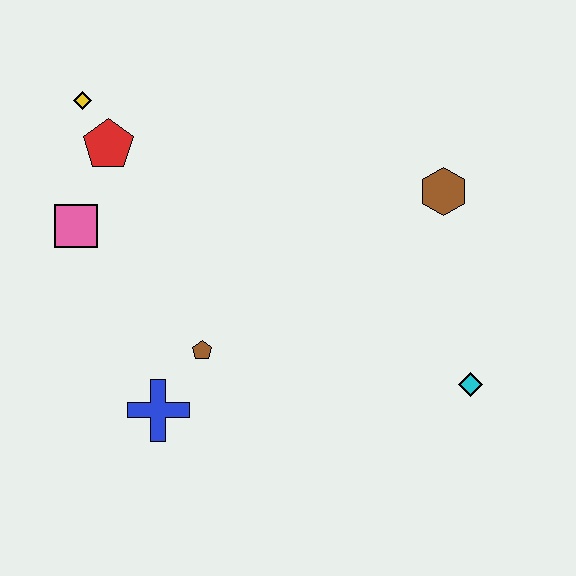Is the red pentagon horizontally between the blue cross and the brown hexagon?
No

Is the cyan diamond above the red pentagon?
No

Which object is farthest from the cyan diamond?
The yellow diamond is farthest from the cyan diamond.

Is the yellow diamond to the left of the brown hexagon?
Yes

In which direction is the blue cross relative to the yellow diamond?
The blue cross is below the yellow diamond.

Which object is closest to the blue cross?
The brown pentagon is closest to the blue cross.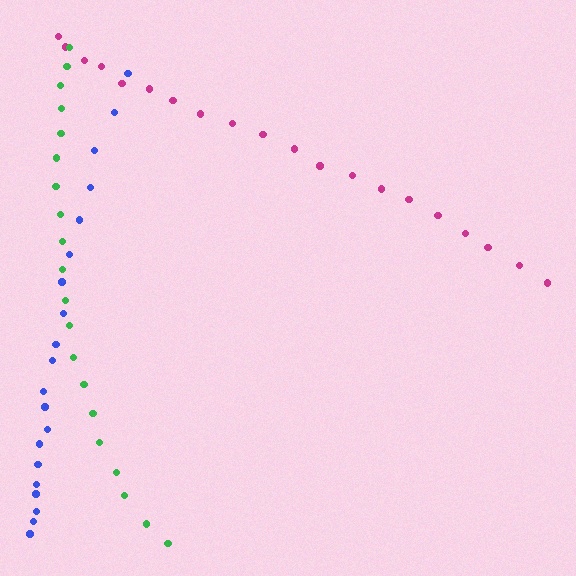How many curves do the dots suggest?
There are 3 distinct paths.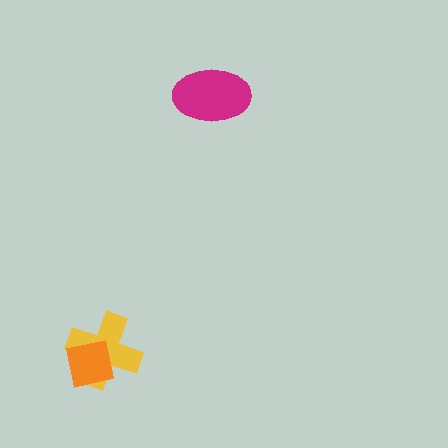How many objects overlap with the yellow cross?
1 object overlaps with the yellow cross.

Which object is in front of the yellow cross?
The orange square is in front of the yellow cross.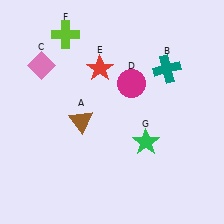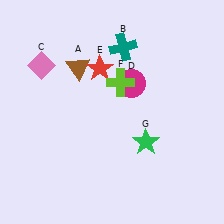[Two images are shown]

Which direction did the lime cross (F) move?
The lime cross (F) moved right.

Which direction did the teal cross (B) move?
The teal cross (B) moved left.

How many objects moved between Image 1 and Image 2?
3 objects moved between the two images.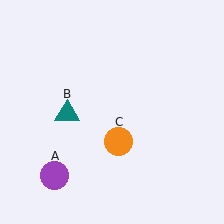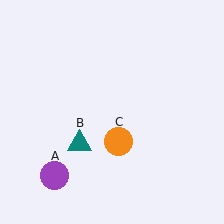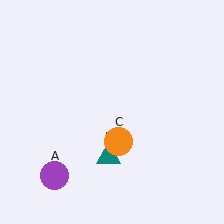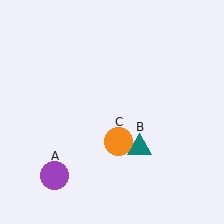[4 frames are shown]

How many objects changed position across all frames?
1 object changed position: teal triangle (object B).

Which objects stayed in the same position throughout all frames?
Purple circle (object A) and orange circle (object C) remained stationary.